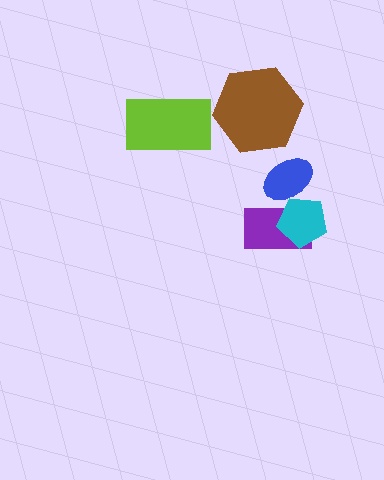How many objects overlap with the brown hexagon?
0 objects overlap with the brown hexagon.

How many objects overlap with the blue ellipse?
2 objects overlap with the blue ellipse.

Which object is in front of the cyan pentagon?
The blue ellipse is in front of the cyan pentagon.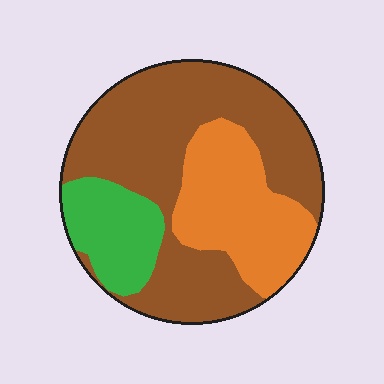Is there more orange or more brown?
Brown.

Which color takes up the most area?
Brown, at roughly 55%.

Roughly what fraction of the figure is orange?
Orange takes up about one quarter (1/4) of the figure.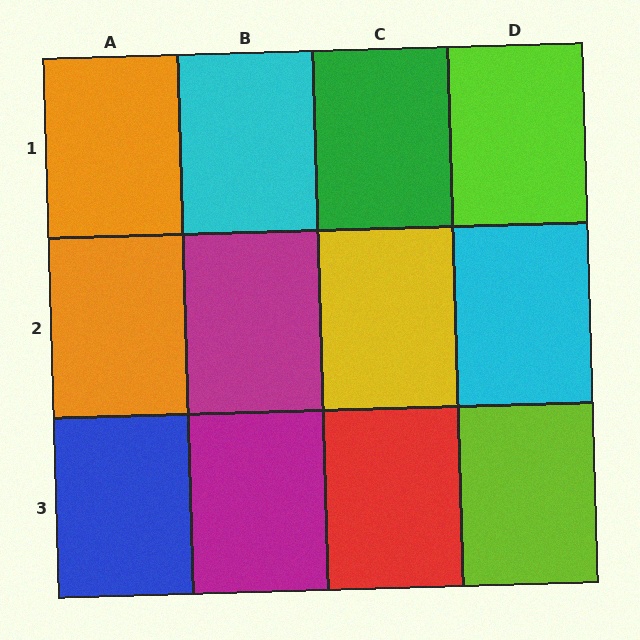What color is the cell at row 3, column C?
Red.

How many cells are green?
1 cell is green.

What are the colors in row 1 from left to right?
Orange, cyan, green, lime.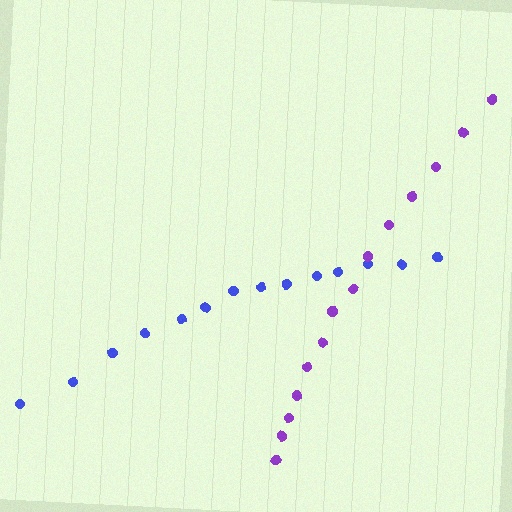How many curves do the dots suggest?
There are 2 distinct paths.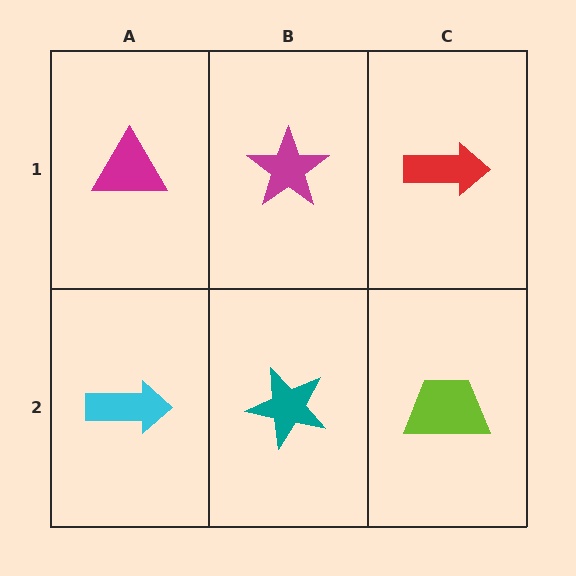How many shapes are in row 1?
3 shapes.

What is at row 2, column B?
A teal star.